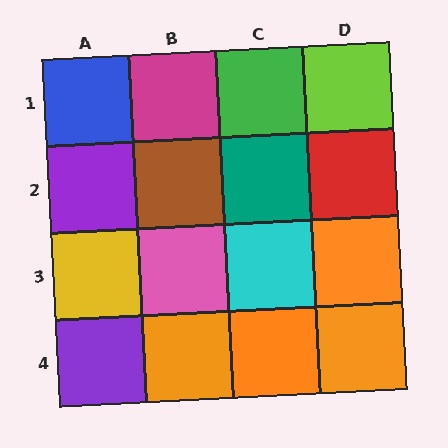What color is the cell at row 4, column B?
Orange.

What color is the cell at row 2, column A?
Purple.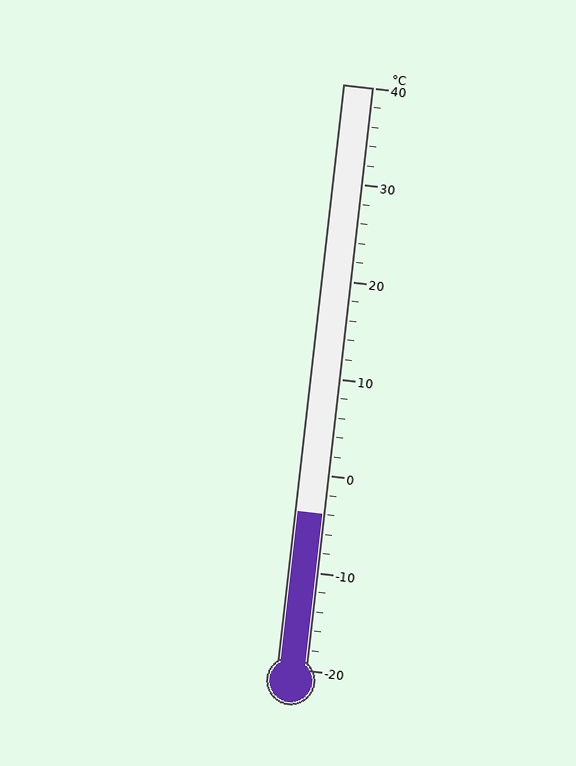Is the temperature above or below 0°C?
The temperature is below 0°C.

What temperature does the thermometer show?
The thermometer shows approximately -4°C.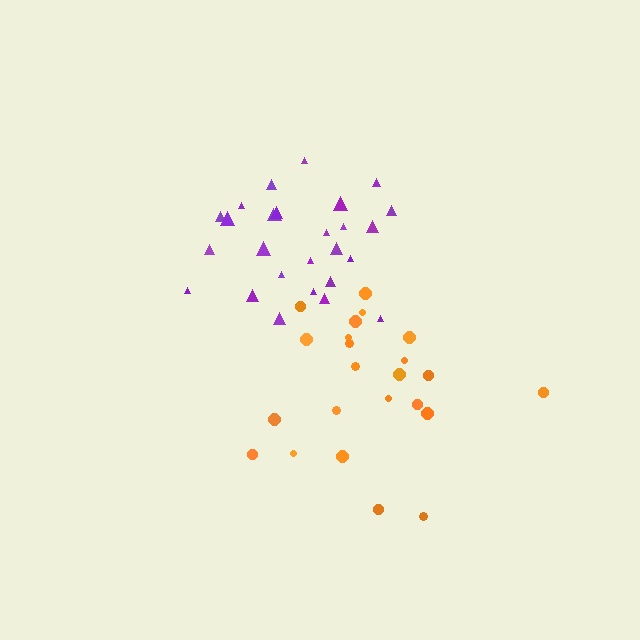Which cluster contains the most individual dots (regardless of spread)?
Purple (27).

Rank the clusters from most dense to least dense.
purple, orange.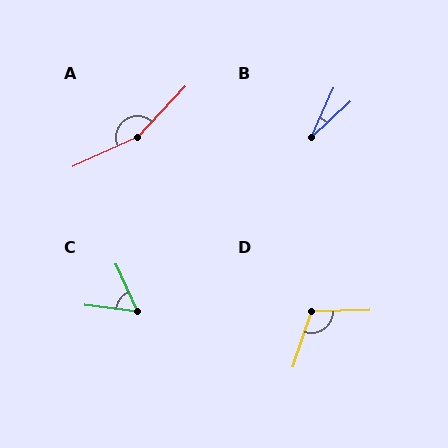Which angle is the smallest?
B, at approximately 23 degrees.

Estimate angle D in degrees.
Approximately 110 degrees.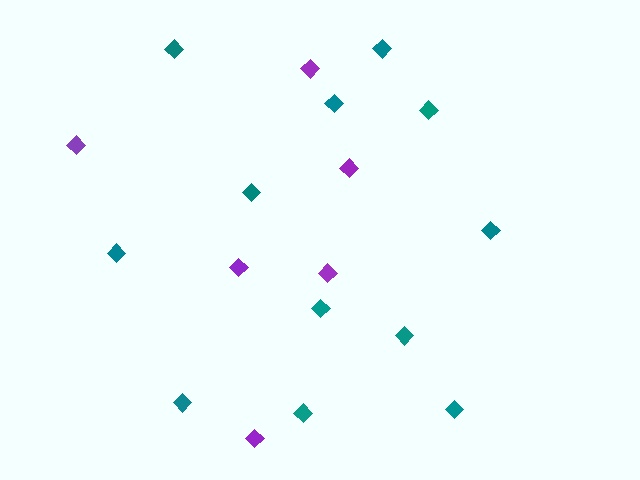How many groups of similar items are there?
There are 2 groups: one group of purple diamonds (6) and one group of teal diamonds (12).